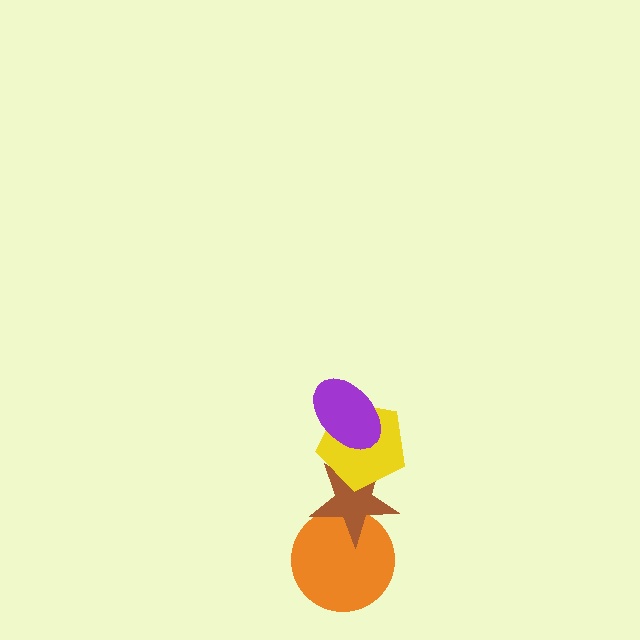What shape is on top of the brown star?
The yellow pentagon is on top of the brown star.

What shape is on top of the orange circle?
The brown star is on top of the orange circle.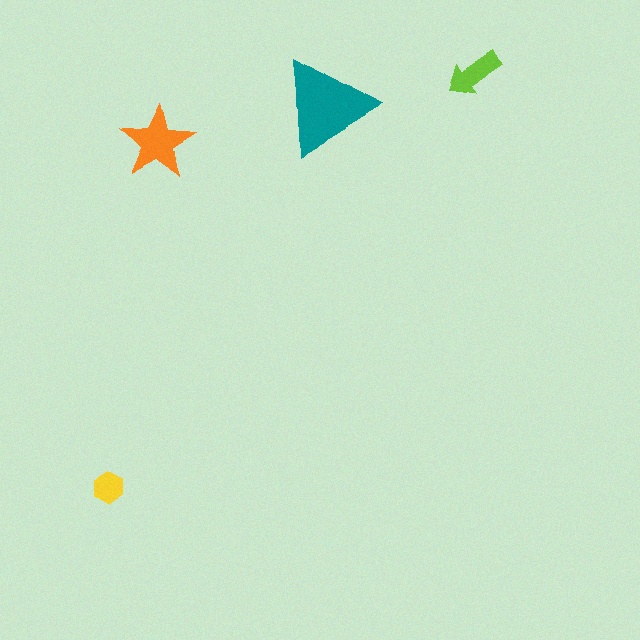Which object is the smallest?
The yellow hexagon.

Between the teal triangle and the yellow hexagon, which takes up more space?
The teal triangle.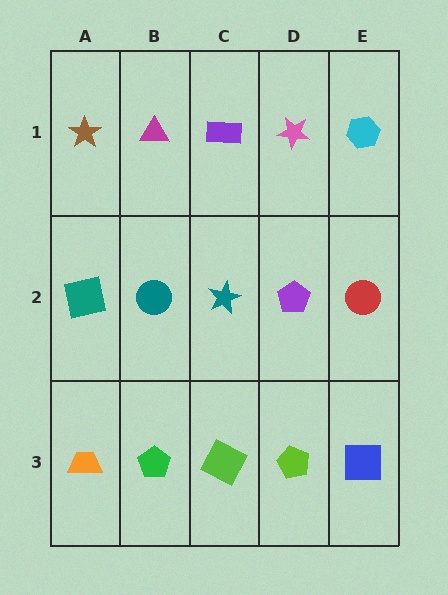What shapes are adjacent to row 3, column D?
A purple pentagon (row 2, column D), a lime square (row 3, column C), a blue square (row 3, column E).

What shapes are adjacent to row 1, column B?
A teal circle (row 2, column B), a brown star (row 1, column A), a purple rectangle (row 1, column C).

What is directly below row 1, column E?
A red circle.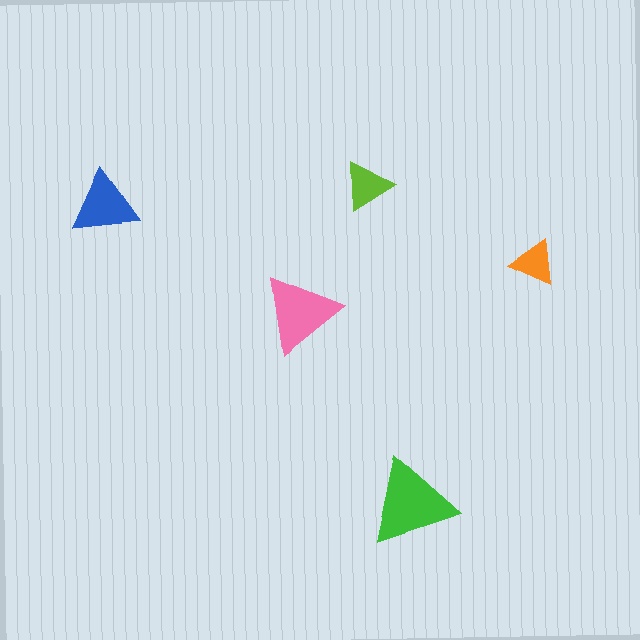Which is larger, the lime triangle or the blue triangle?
The blue one.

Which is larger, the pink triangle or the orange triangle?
The pink one.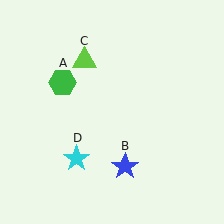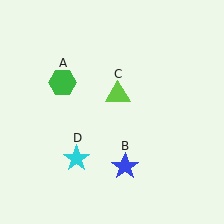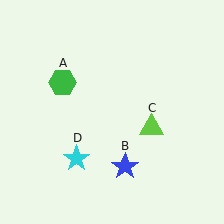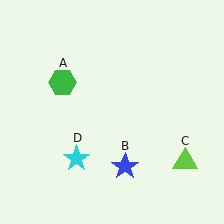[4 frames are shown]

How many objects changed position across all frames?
1 object changed position: lime triangle (object C).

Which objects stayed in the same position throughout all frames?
Green hexagon (object A) and blue star (object B) and cyan star (object D) remained stationary.